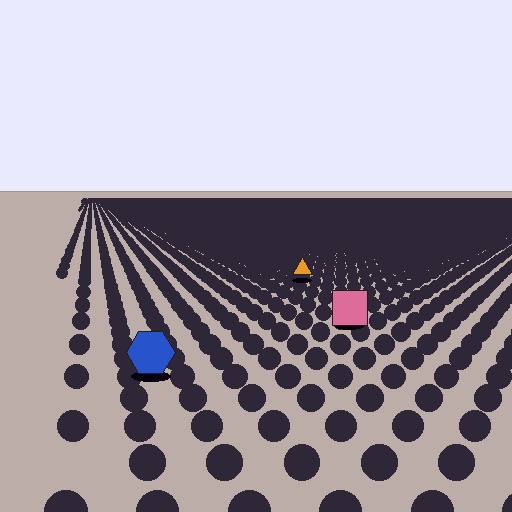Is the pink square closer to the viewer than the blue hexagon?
No. The blue hexagon is closer — you can tell from the texture gradient: the ground texture is coarser near it.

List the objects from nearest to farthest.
From nearest to farthest: the blue hexagon, the pink square, the orange triangle.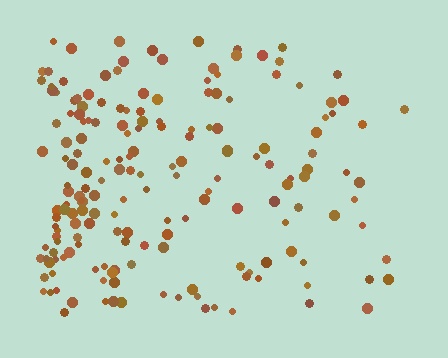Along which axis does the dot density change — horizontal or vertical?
Horizontal.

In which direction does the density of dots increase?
From right to left, with the left side densest.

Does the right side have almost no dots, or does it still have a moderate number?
Still a moderate number, just noticeably fewer than the left.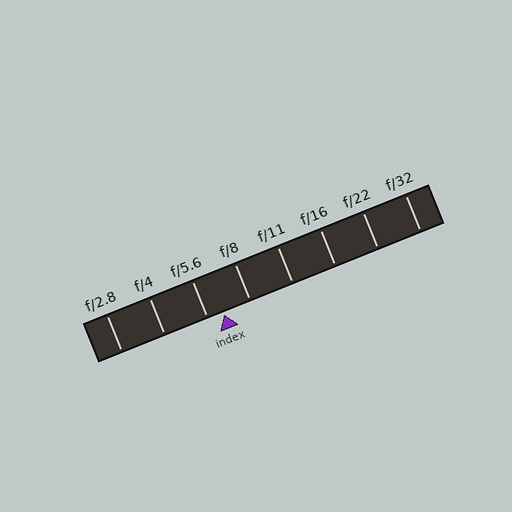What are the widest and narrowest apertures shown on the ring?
The widest aperture shown is f/2.8 and the narrowest is f/32.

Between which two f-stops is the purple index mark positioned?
The index mark is between f/5.6 and f/8.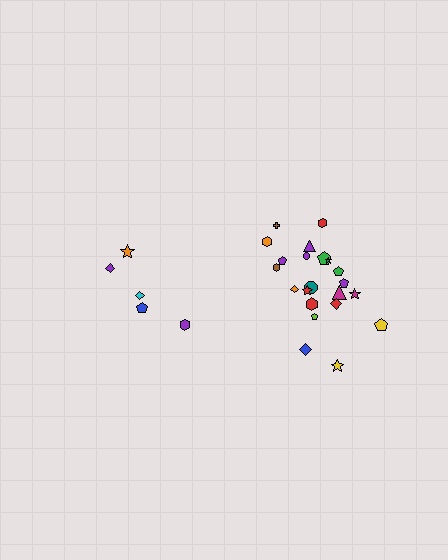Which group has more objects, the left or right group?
The right group.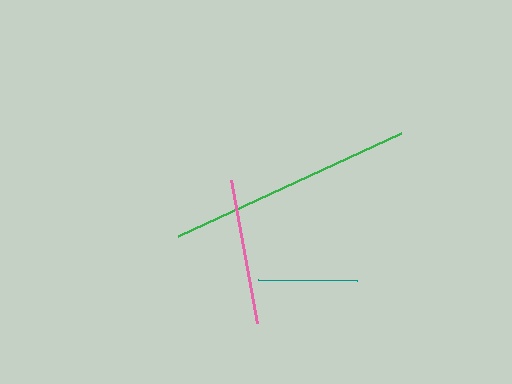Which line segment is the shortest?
The teal line is the shortest at approximately 99 pixels.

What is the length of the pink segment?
The pink segment is approximately 146 pixels long.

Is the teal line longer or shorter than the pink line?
The pink line is longer than the teal line.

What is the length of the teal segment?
The teal segment is approximately 99 pixels long.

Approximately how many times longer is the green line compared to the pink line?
The green line is approximately 1.7 times the length of the pink line.